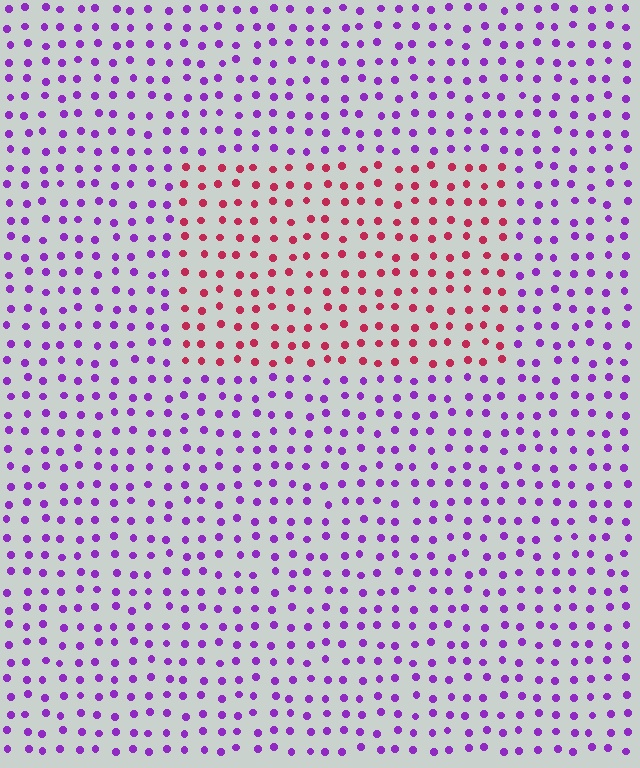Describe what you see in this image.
The image is filled with small purple elements in a uniform arrangement. A rectangle-shaped region is visible where the elements are tinted to a slightly different hue, forming a subtle color boundary.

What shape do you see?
I see a rectangle.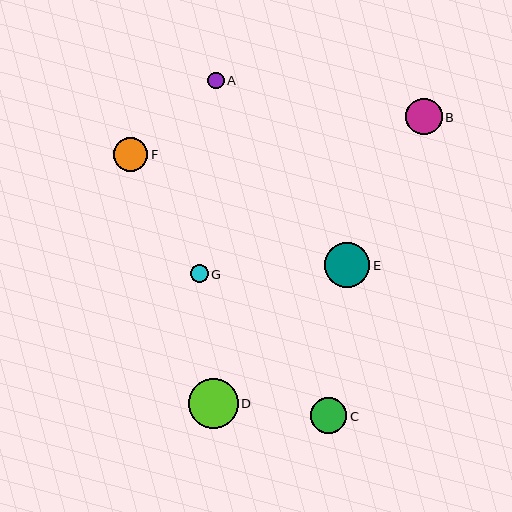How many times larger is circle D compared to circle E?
Circle D is approximately 1.1 times the size of circle E.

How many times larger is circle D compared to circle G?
Circle D is approximately 2.8 times the size of circle G.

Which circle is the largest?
Circle D is the largest with a size of approximately 50 pixels.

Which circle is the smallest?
Circle A is the smallest with a size of approximately 16 pixels.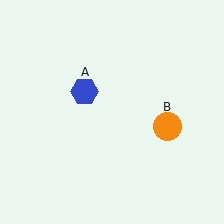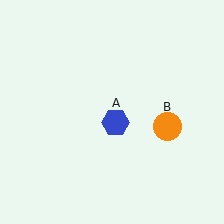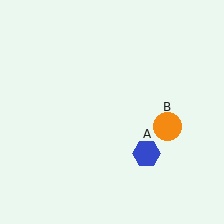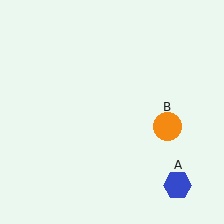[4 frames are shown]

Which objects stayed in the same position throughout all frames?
Orange circle (object B) remained stationary.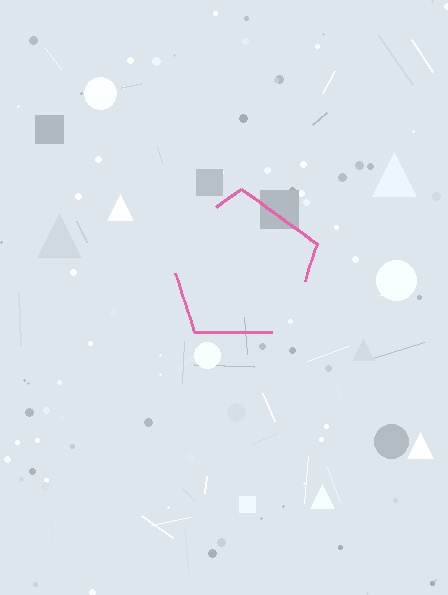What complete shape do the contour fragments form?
The contour fragments form a pentagon.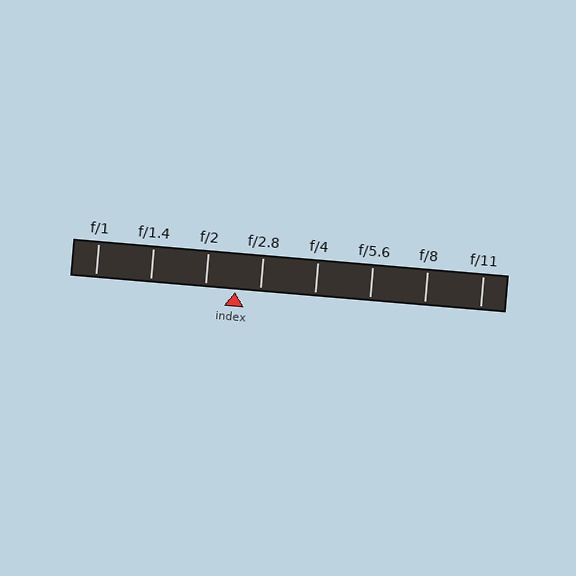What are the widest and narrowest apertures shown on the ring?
The widest aperture shown is f/1 and the narrowest is f/11.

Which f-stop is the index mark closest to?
The index mark is closest to f/2.8.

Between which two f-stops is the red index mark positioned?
The index mark is between f/2 and f/2.8.